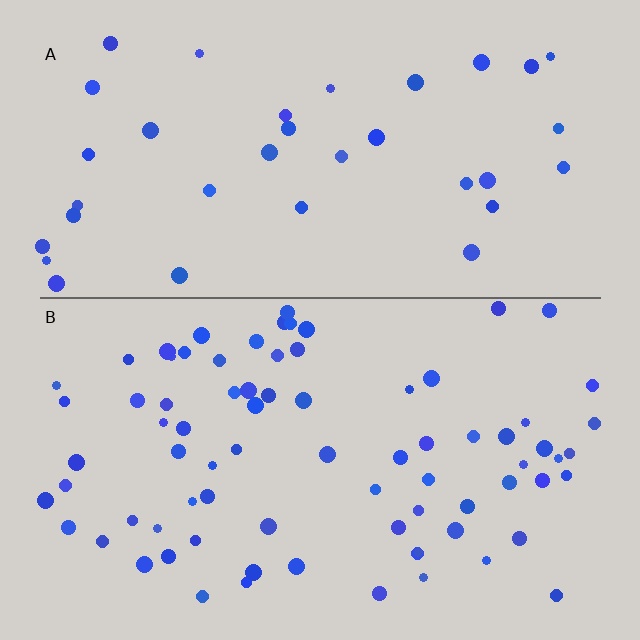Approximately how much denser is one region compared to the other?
Approximately 2.2× — region B over region A.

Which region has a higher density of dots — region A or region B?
B (the bottom).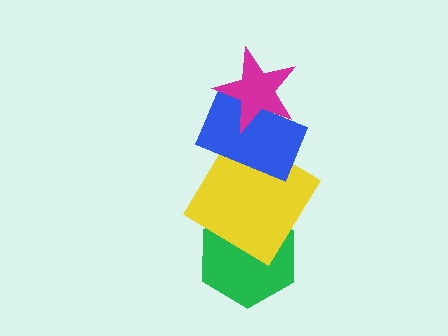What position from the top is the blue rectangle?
The blue rectangle is 2nd from the top.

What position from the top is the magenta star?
The magenta star is 1st from the top.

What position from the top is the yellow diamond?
The yellow diamond is 3rd from the top.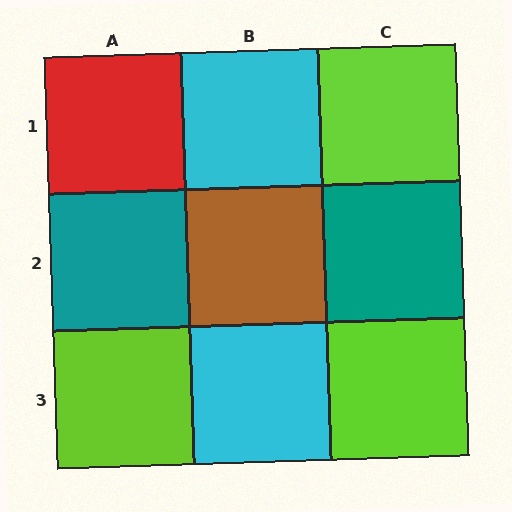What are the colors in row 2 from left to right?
Teal, brown, teal.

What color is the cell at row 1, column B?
Cyan.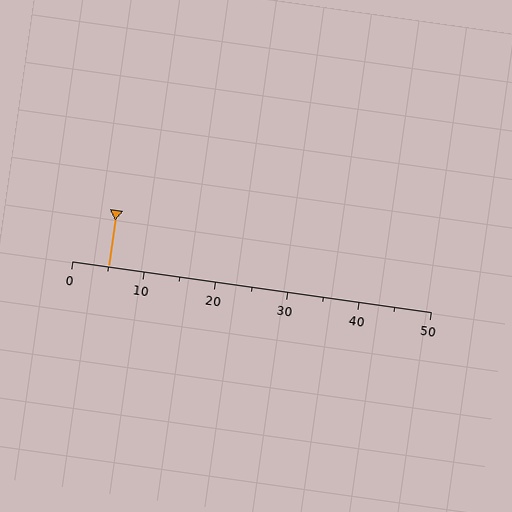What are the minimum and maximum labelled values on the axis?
The axis runs from 0 to 50.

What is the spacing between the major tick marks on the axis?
The major ticks are spaced 10 apart.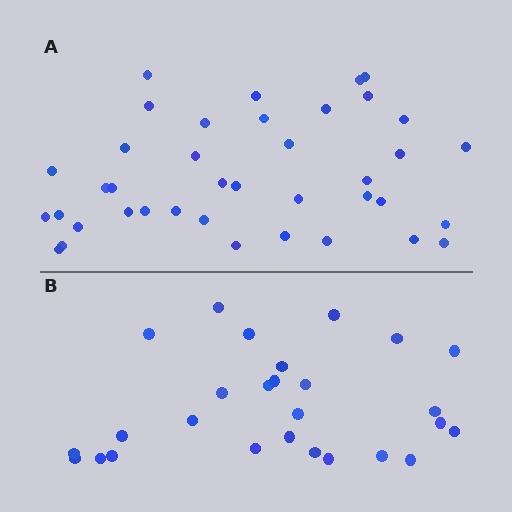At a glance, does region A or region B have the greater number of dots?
Region A (the top region) has more dots.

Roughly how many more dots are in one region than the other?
Region A has roughly 12 or so more dots than region B.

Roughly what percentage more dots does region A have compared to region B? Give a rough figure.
About 45% more.